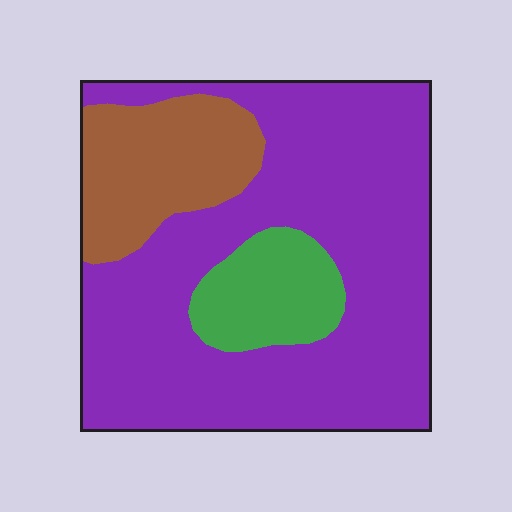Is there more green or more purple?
Purple.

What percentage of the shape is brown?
Brown covers roughly 20% of the shape.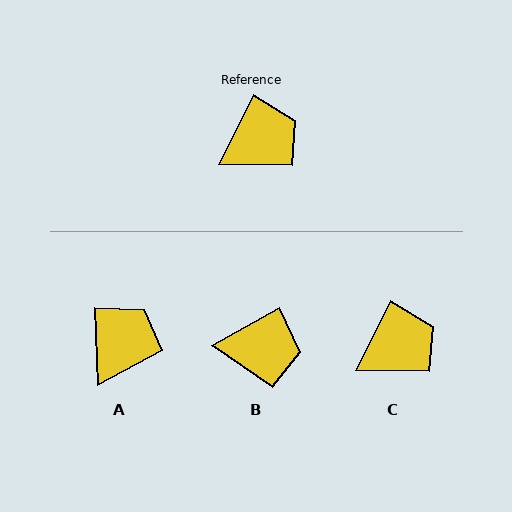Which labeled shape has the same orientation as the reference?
C.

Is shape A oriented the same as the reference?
No, it is off by about 29 degrees.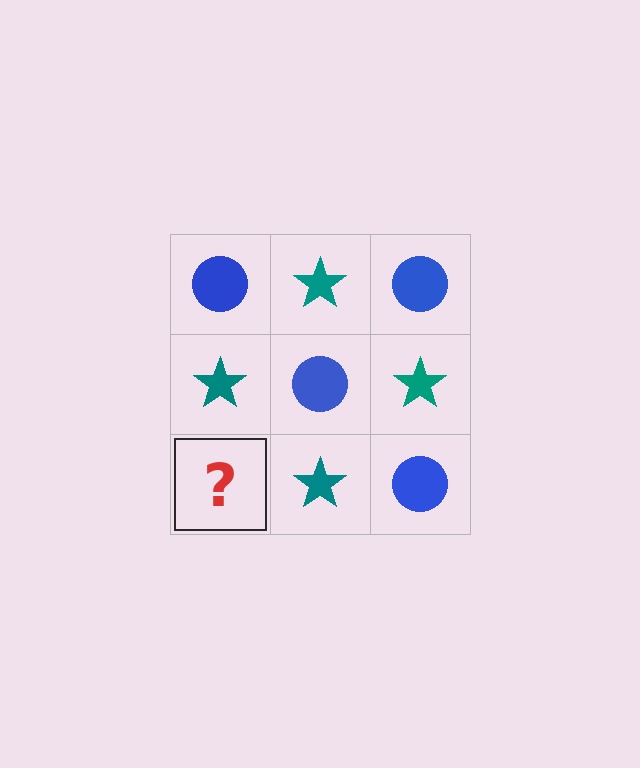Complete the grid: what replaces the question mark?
The question mark should be replaced with a blue circle.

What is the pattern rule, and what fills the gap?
The rule is that it alternates blue circle and teal star in a checkerboard pattern. The gap should be filled with a blue circle.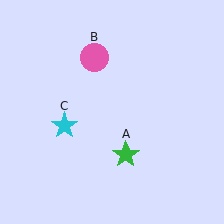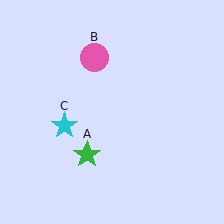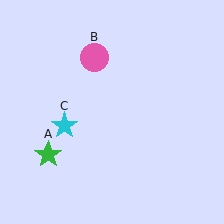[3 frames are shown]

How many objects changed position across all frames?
1 object changed position: green star (object A).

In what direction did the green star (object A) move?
The green star (object A) moved left.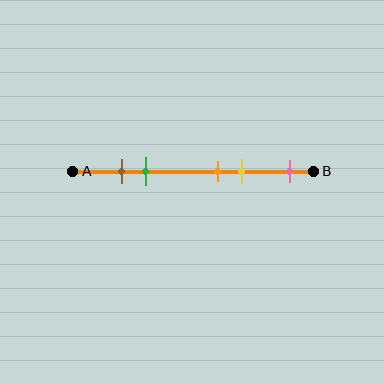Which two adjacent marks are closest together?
The brown and green marks are the closest adjacent pair.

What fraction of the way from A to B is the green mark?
The green mark is approximately 30% (0.3) of the way from A to B.